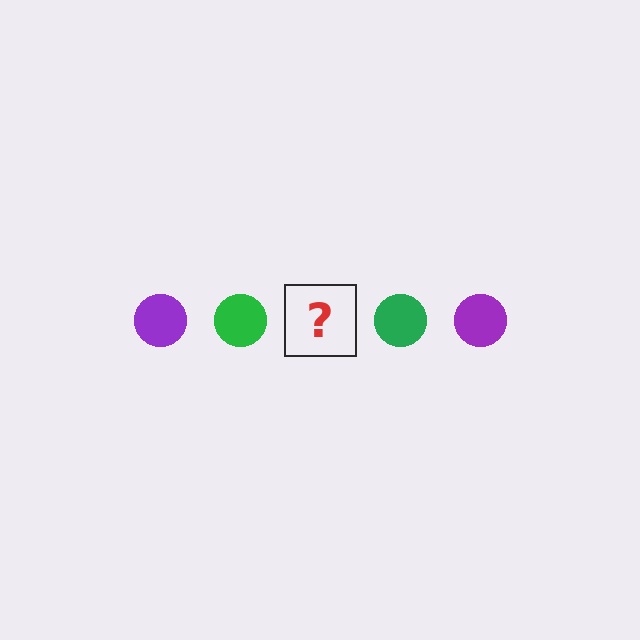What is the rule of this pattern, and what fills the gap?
The rule is that the pattern cycles through purple, green circles. The gap should be filled with a purple circle.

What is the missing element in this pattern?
The missing element is a purple circle.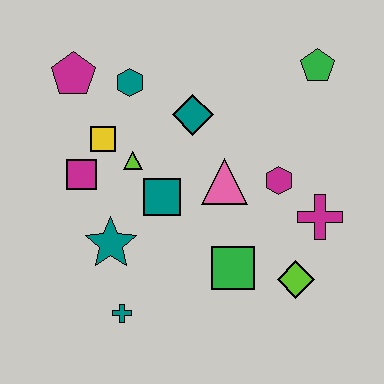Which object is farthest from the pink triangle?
The magenta pentagon is farthest from the pink triangle.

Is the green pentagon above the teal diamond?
Yes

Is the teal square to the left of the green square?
Yes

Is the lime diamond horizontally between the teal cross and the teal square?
No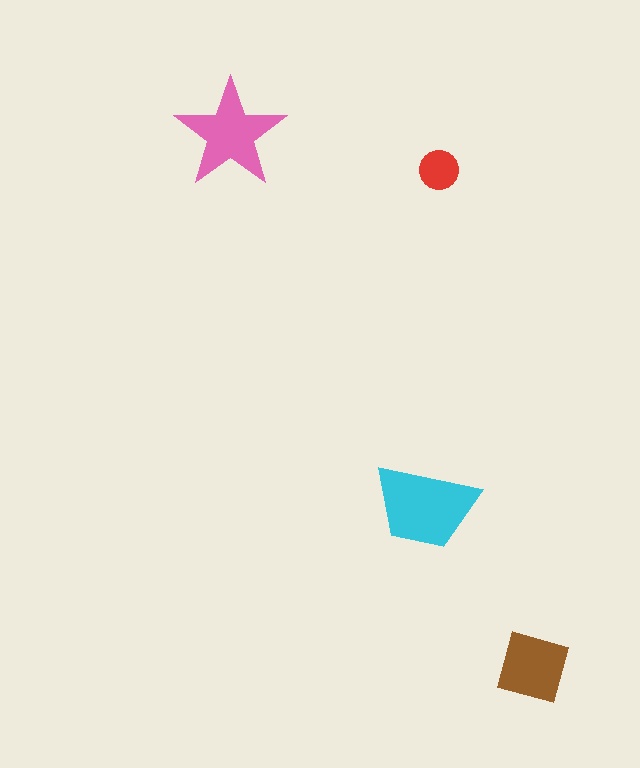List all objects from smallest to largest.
The red circle, the brown square, the pink star, the cyan trapezoid.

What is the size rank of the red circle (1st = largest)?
4th.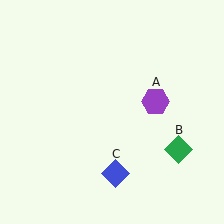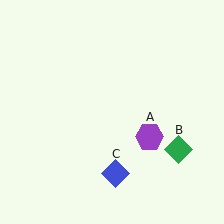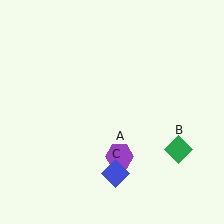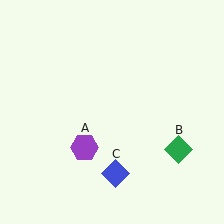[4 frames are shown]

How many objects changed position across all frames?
1 object changed position: purple hexagon (object A).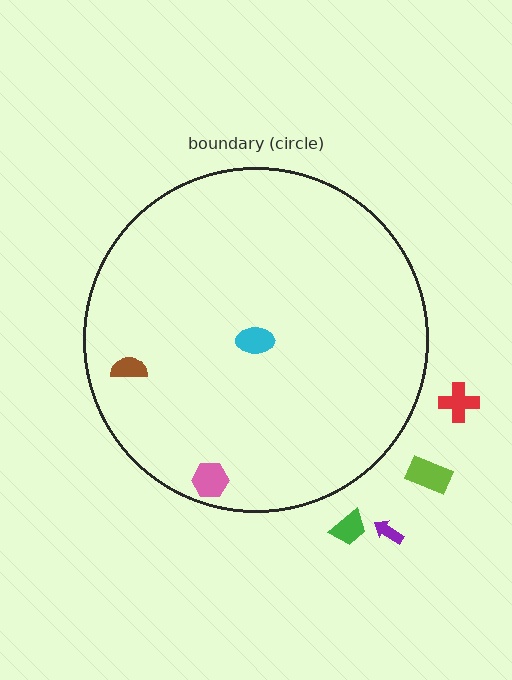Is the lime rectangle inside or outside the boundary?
Outside.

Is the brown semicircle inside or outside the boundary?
Inside.